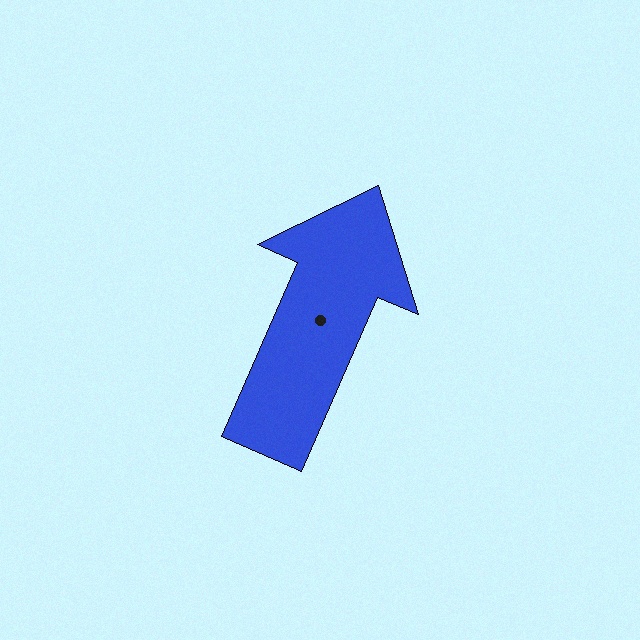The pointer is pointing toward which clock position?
Roughly 1 o'clock.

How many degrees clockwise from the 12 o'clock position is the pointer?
Approximately 24 degrees.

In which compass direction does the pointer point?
Northeast.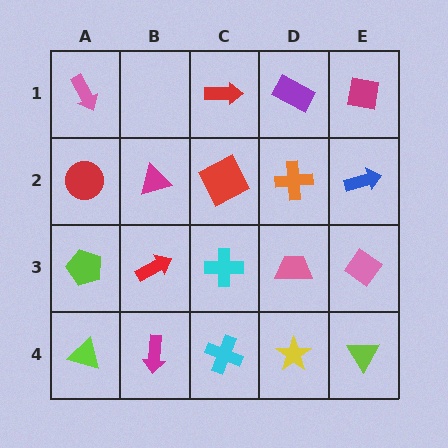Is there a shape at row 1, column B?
No, that cell is empty.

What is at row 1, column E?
A magenta square.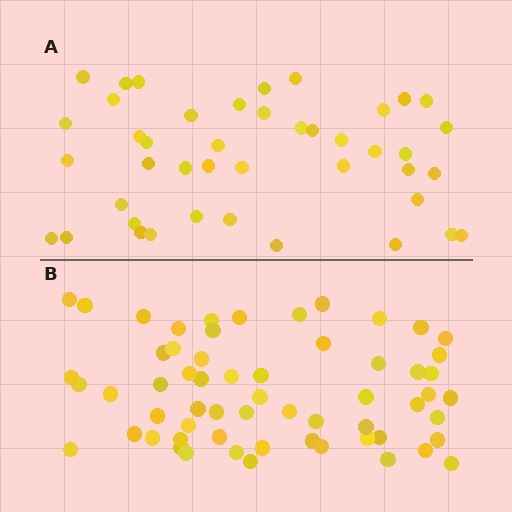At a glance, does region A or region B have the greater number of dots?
Region B (the bottom region) has more dots.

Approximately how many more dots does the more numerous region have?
Region B has approximately 15 more dots than region A.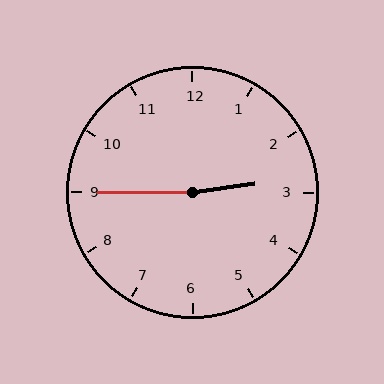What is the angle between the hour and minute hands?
Approximately 172 degrees.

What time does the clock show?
2:45.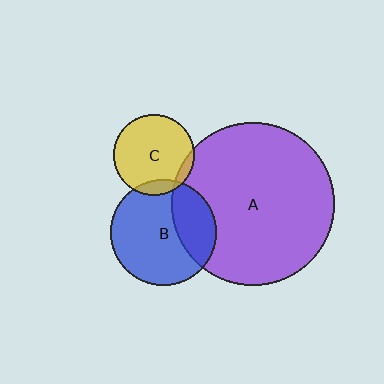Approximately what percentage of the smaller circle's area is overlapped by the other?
Approximately 5%.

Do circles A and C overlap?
Yes.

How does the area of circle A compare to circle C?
Approximately 4.0 times.